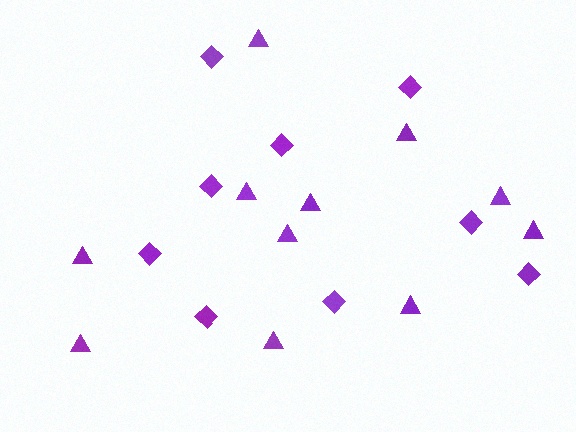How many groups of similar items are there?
There are 2 groups: one group of diamonds (9) and one group of triangles (11).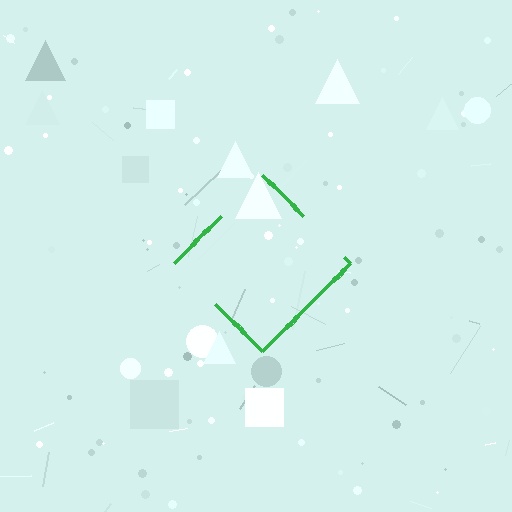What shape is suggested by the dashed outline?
The dashed outline suggests a diamond.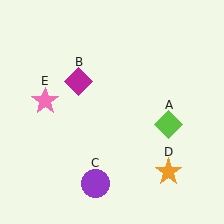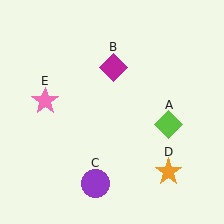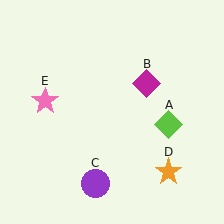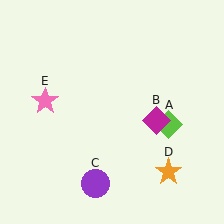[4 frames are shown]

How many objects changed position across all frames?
1 object changed position: magenta diamond (object B).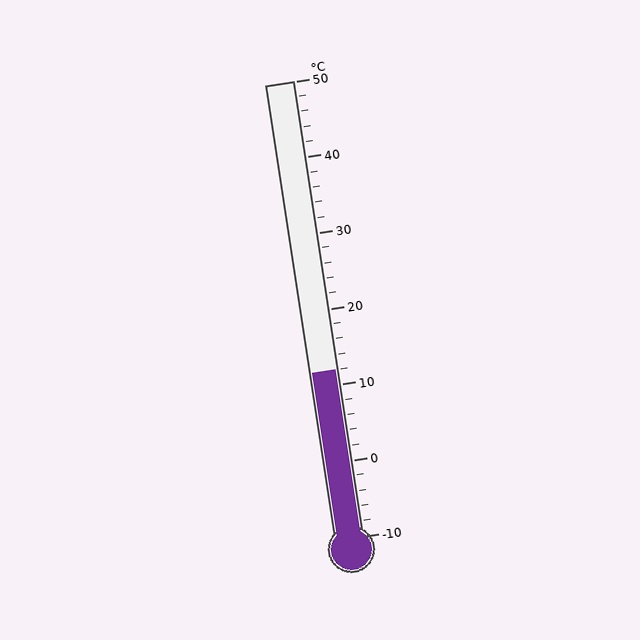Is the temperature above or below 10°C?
The temperature is above 10°C.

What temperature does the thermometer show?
The thermometer shows approximately 12°C.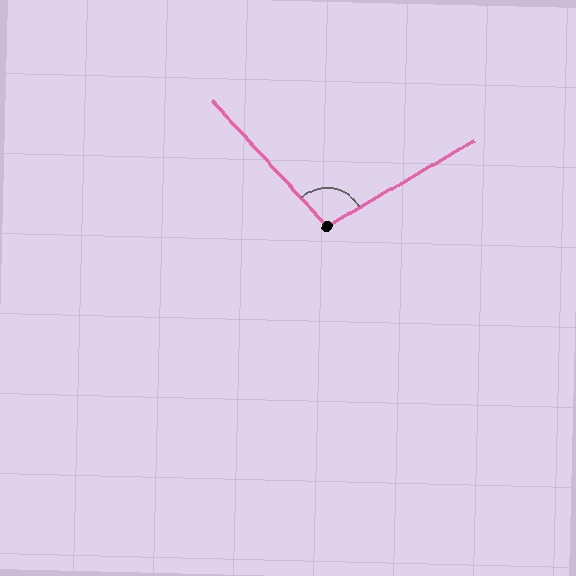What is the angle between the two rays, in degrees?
Approximately 103 degrees.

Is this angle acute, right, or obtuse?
It is obtuse.